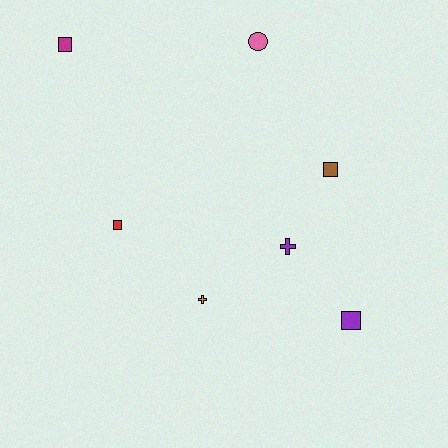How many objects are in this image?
There are 7 objects.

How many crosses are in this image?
There are 2 crosses.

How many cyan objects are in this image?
There are no cyan objects.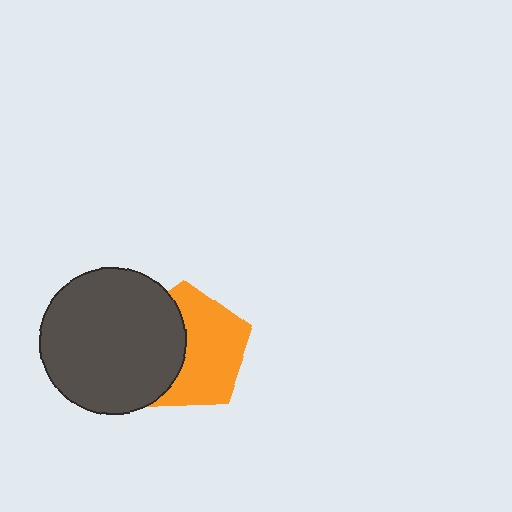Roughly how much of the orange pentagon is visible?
About half of it is visible (roughly 59%).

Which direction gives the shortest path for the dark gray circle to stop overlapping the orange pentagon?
Moving left gives the shortest separation.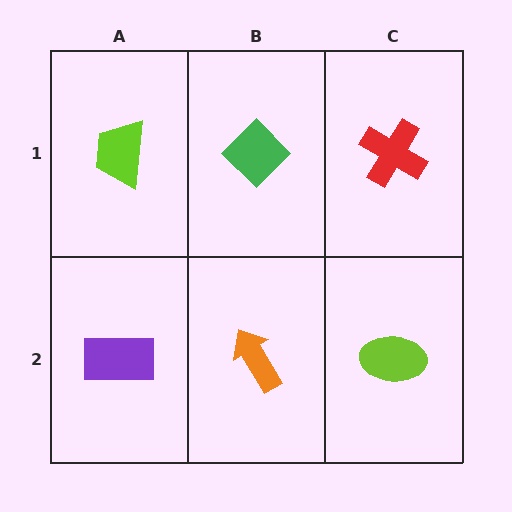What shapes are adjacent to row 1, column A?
A purple rectangle (row 2, column A), a green diamond (row 1, column B).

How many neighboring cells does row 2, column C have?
2.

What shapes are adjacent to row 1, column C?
A lime ellipse (row 2, column C), a green diamond (row 1, column B).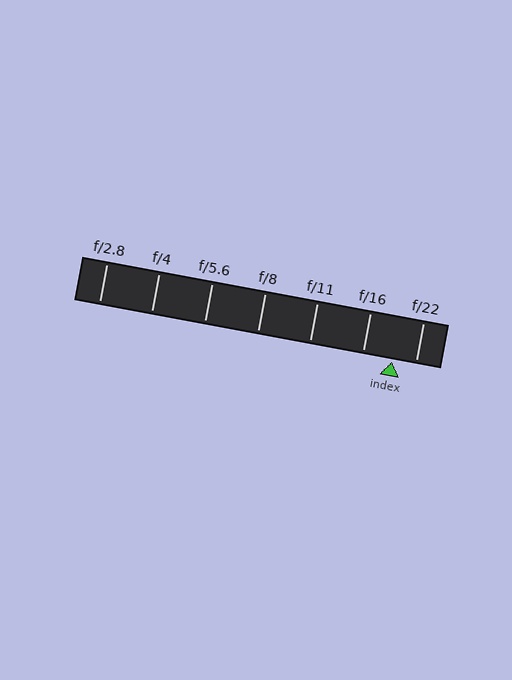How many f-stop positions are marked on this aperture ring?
There are 7 f-stop positions marked.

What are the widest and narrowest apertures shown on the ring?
The widest aperture shown is f/2.8 and the narrowest is f/22.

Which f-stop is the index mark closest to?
The index mark is closest to f/22.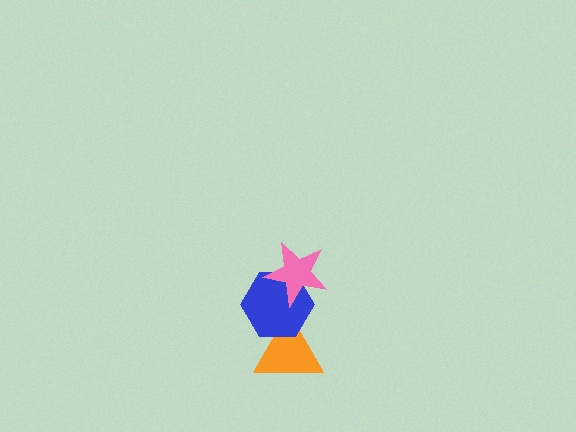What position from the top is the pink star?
The pink star is 1st from the top.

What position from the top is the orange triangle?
The orange triangle is 3rd from the top.